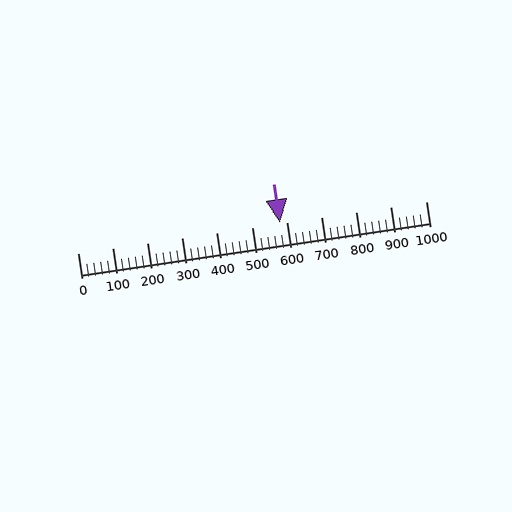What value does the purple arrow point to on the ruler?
The purple arrow points to approximately 582.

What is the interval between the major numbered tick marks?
The major tick marks are spaced 100 units apart.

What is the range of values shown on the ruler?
The ruler shows values from 0 to 1000.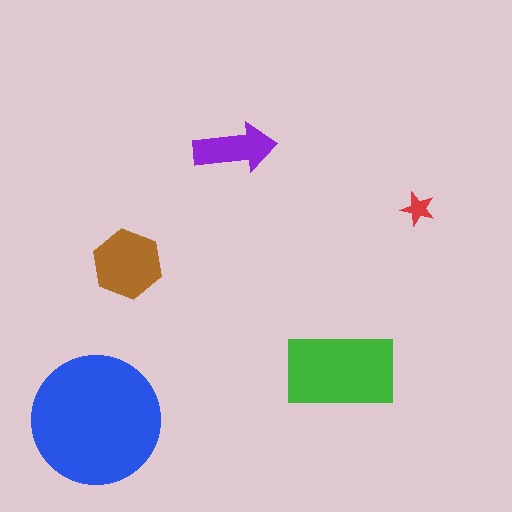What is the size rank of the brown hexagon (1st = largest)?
3rd.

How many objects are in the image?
There are 5 objects in the image.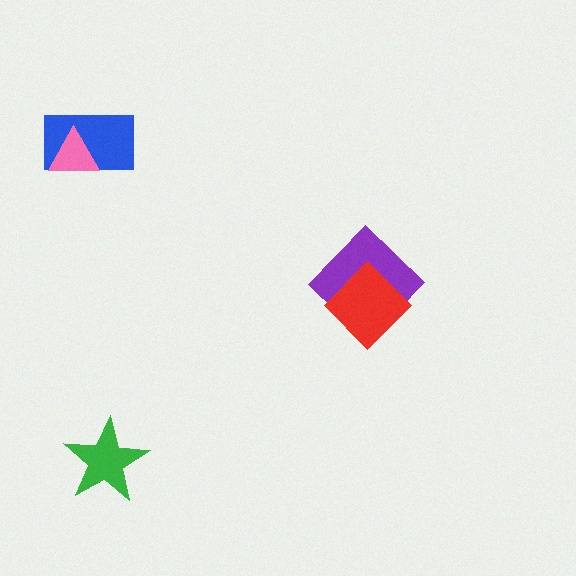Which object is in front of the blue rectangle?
The pink triangle is in front of the blue rectangle.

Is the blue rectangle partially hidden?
Yes, it is partially covered by another shape.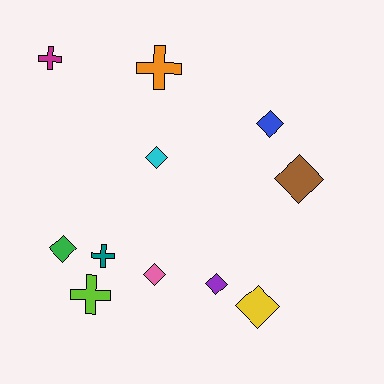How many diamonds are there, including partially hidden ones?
There are 7 diamonds.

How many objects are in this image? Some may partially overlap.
There are 11 objects.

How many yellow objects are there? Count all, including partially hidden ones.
There is 1 yellow object.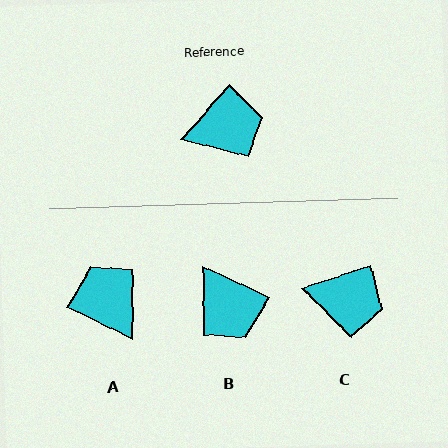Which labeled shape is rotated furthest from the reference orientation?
A, about 105 degrees away.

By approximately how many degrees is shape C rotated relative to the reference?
Approximately 31 degrees clockwise.